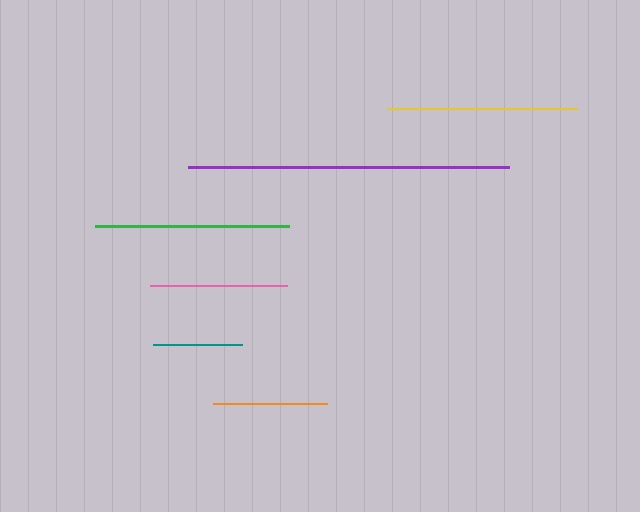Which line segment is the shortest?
The teal line is the shortest at approximately 89 pixels.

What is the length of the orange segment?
The orange segment is approximately 114 pixels long.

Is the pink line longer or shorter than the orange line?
The pink line is longer than the orange line.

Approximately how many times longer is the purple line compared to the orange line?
The purple line is approximately 2.8 times the length of the orange line.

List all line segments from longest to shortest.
From longest to shortest: purple, green, yellow, pink, orange, teal.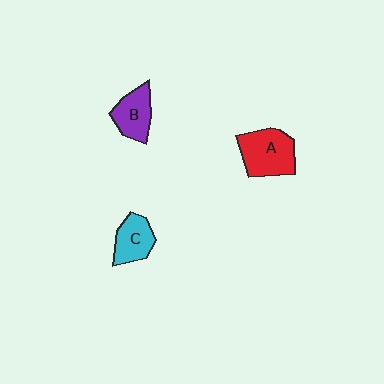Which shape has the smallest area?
Shape C (cyan).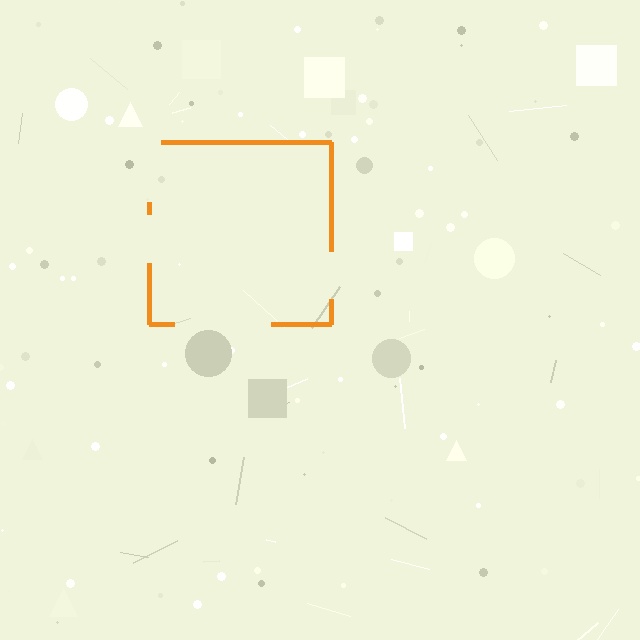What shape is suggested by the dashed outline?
The dashed outline suggests a square.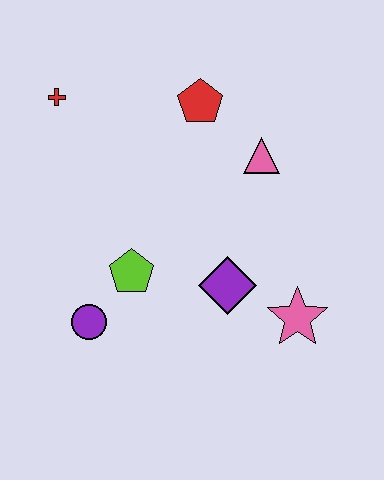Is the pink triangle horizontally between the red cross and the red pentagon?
No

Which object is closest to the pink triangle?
The red pentagon is closest to the pink triangle.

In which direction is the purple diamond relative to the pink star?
The purple diamond is to the left of the pink star.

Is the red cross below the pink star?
No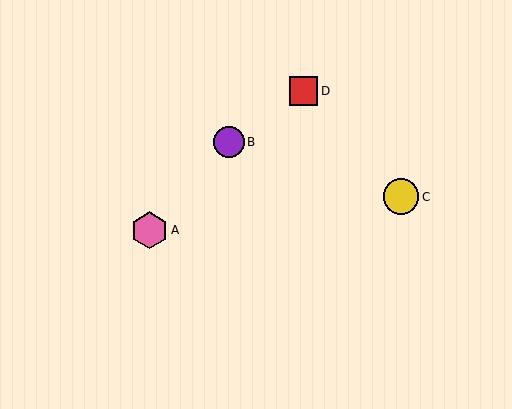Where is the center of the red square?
The center of the red square is at (303, 91).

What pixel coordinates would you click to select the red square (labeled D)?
Click at (303, 91) to select the red square D.